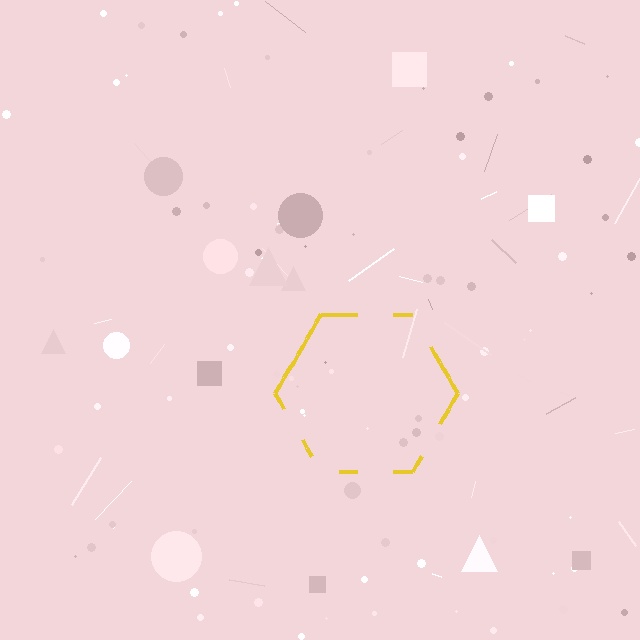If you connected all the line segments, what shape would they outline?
They would outline a hexagon.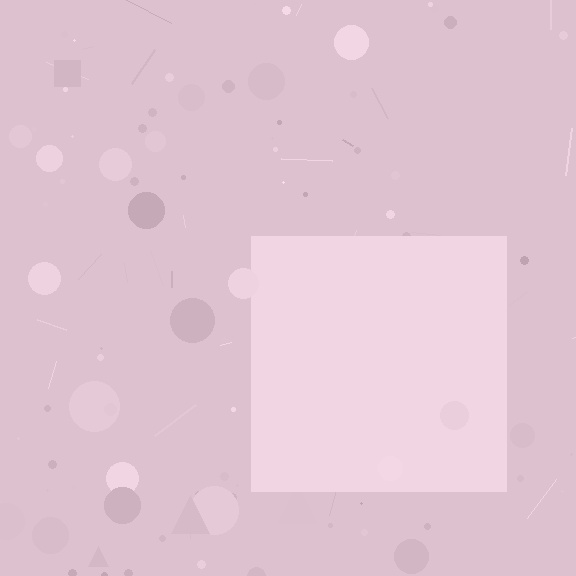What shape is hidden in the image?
A square is hidden in the image.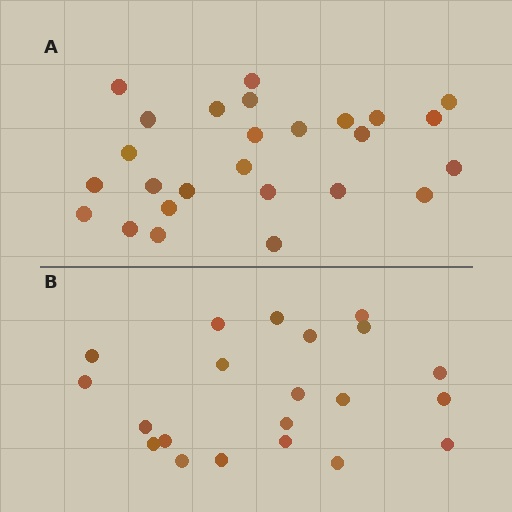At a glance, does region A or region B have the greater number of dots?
Region A (the top region) has more dots.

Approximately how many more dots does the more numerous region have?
Region A has about 5 more dots than region B.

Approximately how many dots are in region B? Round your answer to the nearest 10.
About 20 dots. (The exact count is 21, which rounds to 20.)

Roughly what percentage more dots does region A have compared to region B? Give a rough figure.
About 25% more.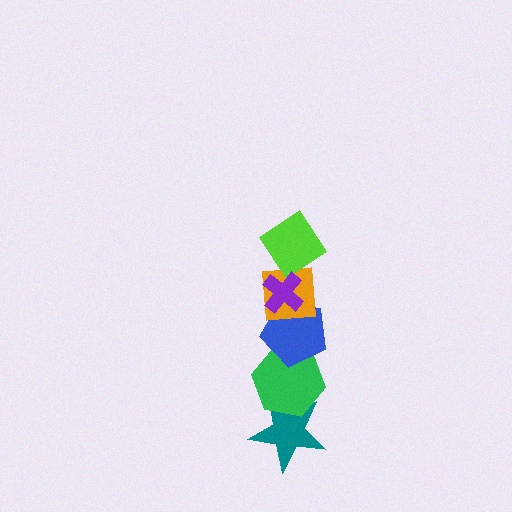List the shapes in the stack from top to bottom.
From top to bottom: the purple cross, the lime diamond, the orange square, the blue pentagon, the green hexagon, the teal star.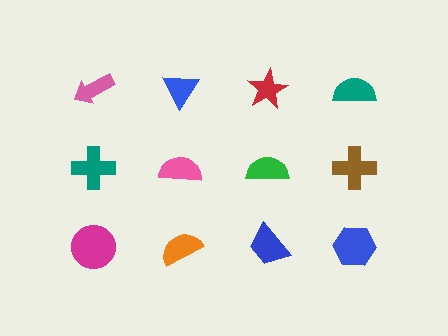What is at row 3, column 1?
A magenta circle.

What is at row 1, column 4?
A teal semicircle.